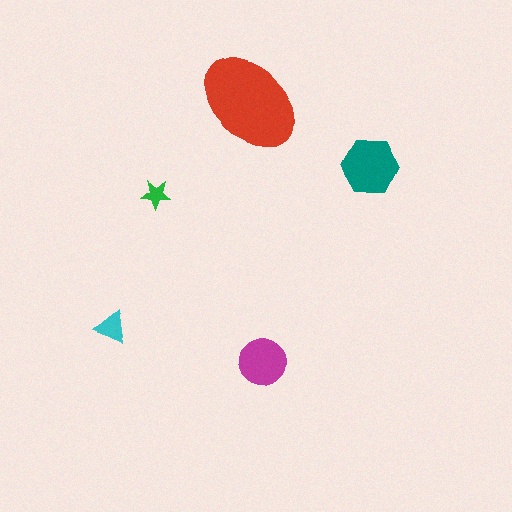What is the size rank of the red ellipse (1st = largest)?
1st.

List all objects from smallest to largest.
The green star, the cyan triangle, the magenta circle, the teal hexagon, the red ellipse.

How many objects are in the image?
There are 5 objects in the image.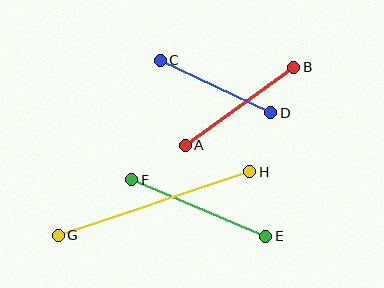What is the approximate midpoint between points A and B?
The midpoint is at approximately (240, 106) pixels.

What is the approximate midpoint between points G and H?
The midpoint is at approximately (154, 204) pixels.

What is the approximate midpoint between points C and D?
The midpoint is at approximately (216, 87) pixels.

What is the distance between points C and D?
The distance is approximately 122 pixels.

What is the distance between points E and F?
The distance is approximately 145 pixels.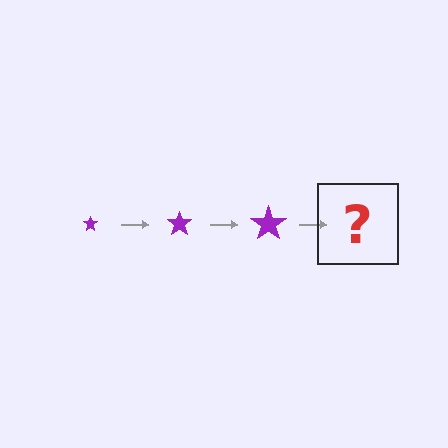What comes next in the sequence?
The next element should be a purple star, larger than the previous one.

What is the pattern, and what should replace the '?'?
The pattern is that the star gets progressively larger each step. The '?' should be a purple star, larger than the previous one.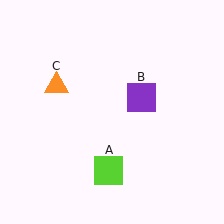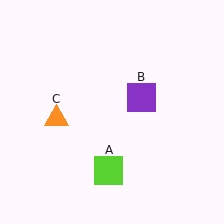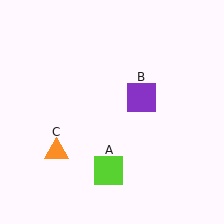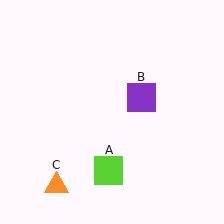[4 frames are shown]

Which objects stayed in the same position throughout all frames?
Lime square (object A) and purple square (object B) remained stationary.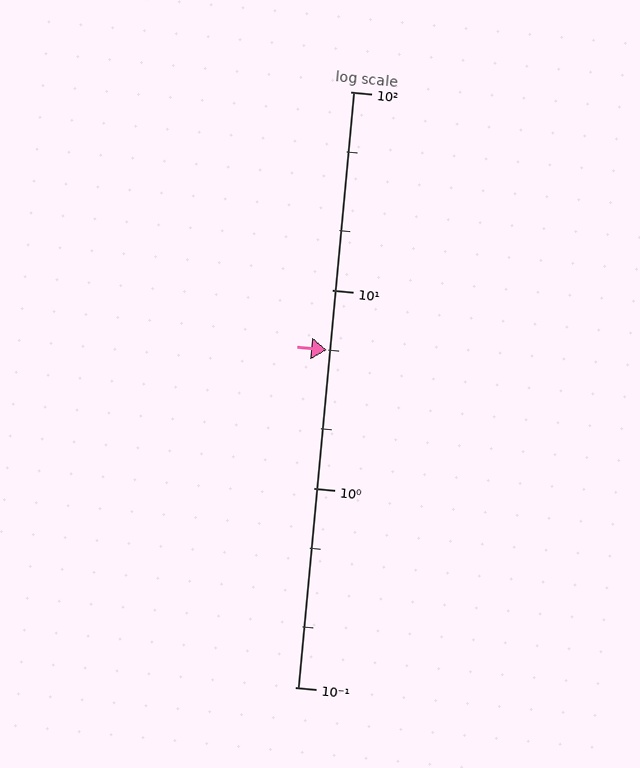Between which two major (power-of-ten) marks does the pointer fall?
The pointer is between 1 and 10.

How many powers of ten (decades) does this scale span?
The scale spans 3 decades, from 0.1 to 100.